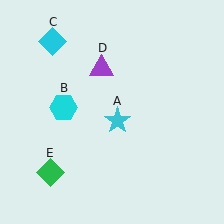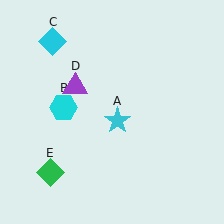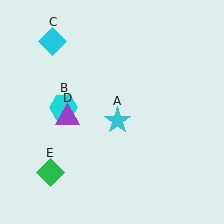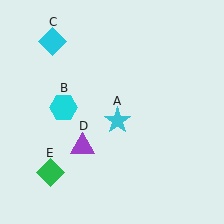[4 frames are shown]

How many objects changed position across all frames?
1 object changed position: purple triangle (object D).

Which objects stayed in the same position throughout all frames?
Cyan star (object A) and cyan hexagon (object B) and cyan diamond (object C) and green diamond (object E) remained stationary.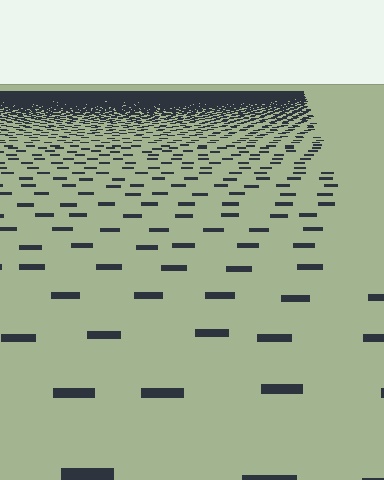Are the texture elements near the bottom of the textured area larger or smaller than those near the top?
Larger. Near the bottom, elements are closer to the viewer and appear at a bigger on-screen size.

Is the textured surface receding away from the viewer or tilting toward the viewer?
The surface is receding away from the viewer. Texture elements get smaller and denser toward the top.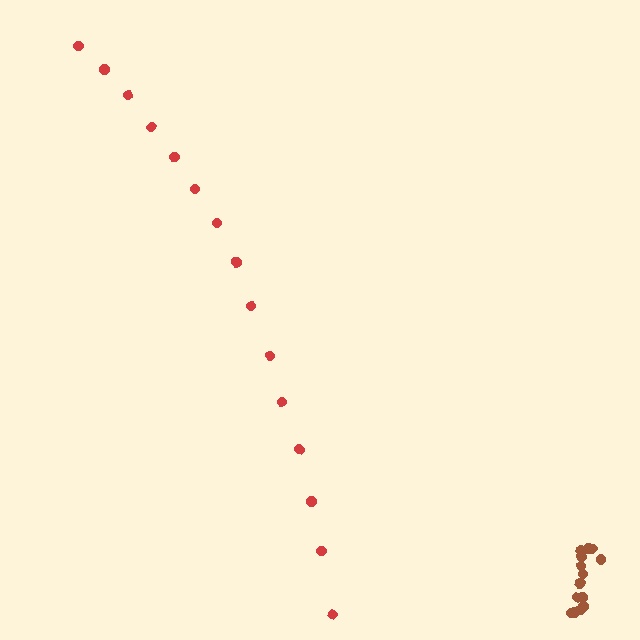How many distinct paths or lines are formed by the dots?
There are 2 distinct paths.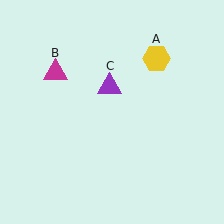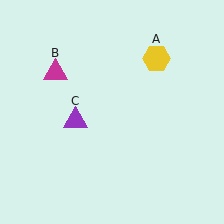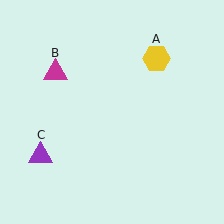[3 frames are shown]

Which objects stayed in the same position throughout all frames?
Yellow hexagon (object A) and magenta triangle (object B) remained stationary.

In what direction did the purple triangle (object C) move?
The purple triangle (object C) moved down and to the left.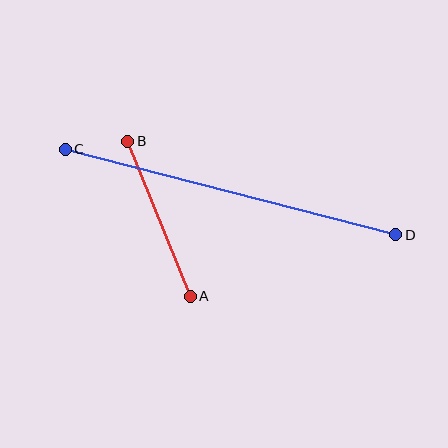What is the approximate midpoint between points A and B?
The midpoint is at approximately (159, 219) pixels.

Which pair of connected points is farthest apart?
Points C and D are farthest apart.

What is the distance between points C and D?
The distance is approximately 341 pixels.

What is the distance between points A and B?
The distance is approximately 167 pixels.